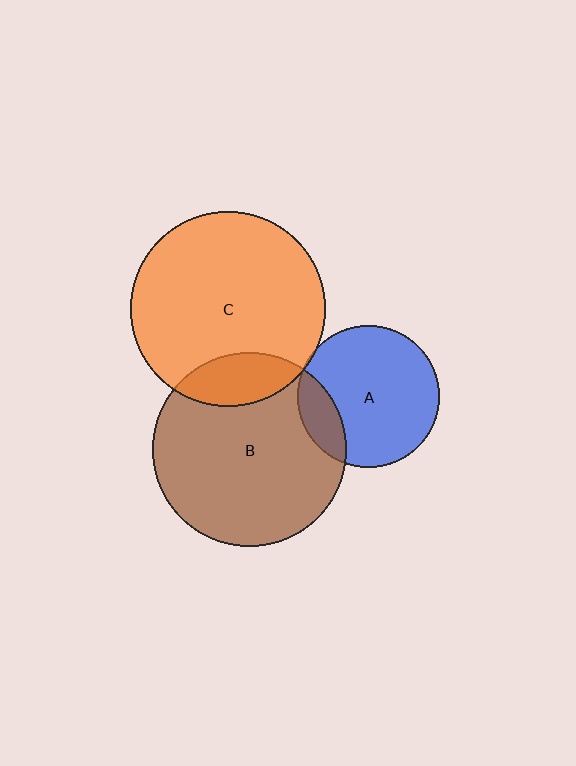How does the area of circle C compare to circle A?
Approximately 1.9 times.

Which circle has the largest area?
Circle C (orange).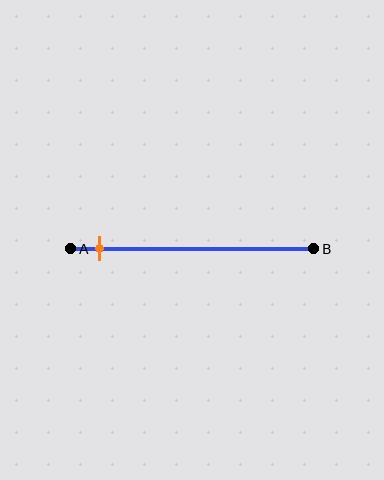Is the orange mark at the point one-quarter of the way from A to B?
No, the mark is at about 10% from A, not at the 25% one-quarter point.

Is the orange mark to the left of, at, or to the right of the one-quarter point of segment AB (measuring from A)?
The orange mark is to the left of the one-quarter point of segment AB.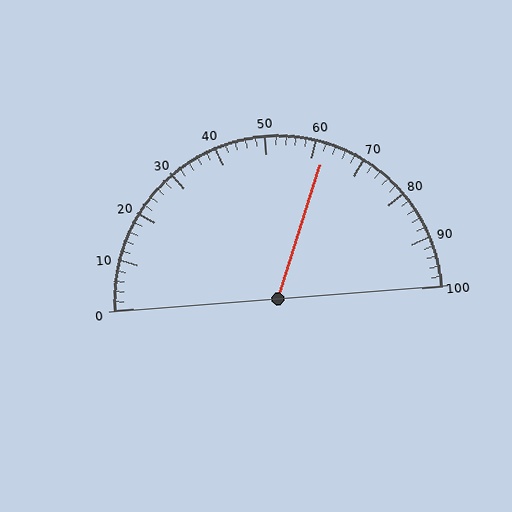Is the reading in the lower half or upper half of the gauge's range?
The reading is in the upper half of the range (0 to 100).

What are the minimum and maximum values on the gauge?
The gauge ranges from 0 to 100.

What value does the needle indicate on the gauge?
The needle indicates approximately 62.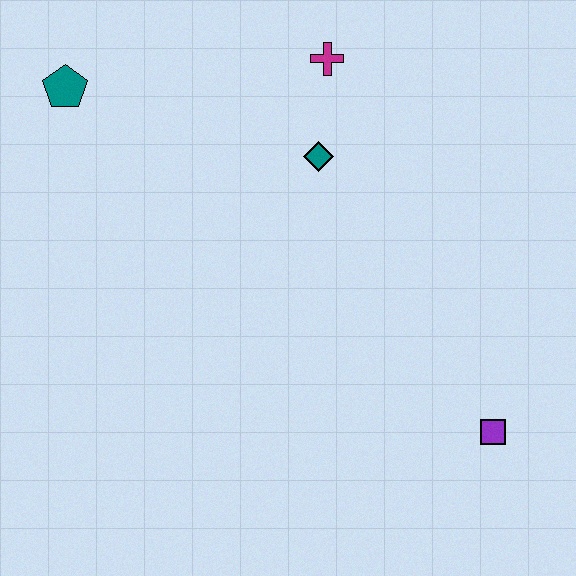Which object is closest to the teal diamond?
The magenta cross is closest to the teal diamond.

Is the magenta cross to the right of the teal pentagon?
Yes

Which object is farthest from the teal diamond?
The purple square is farthest from the teal diamond.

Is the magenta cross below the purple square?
No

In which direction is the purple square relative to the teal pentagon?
The purple square is to the right of the teal pentagon.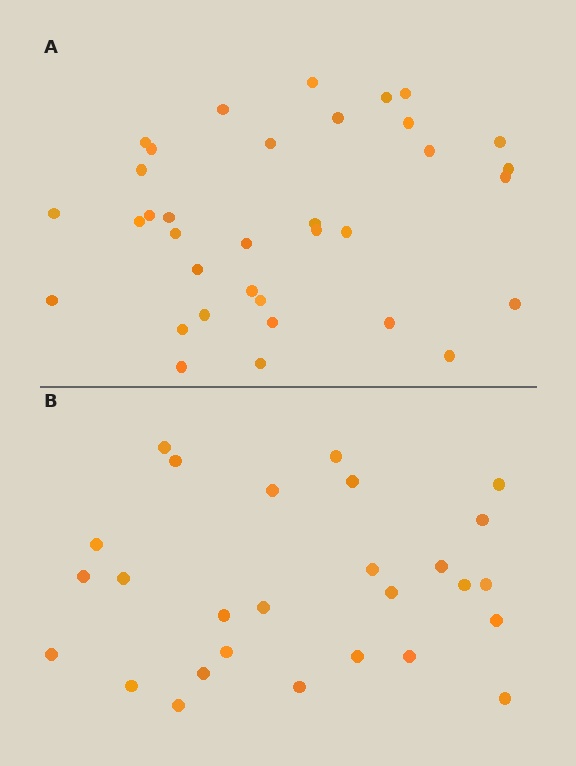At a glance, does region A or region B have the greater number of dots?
Region A (the top region) has more dots.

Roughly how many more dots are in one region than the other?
Region A has roughly 8 or so more dots than region B.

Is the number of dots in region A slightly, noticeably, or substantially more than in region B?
Region A has noticeably more, but not dramatically so. The ratio is roughly 1.3 to 1.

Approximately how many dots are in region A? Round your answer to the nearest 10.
About 40 dots. (The exact count is 35, which rounds to 40.)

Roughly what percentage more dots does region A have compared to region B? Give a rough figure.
About 30% more.